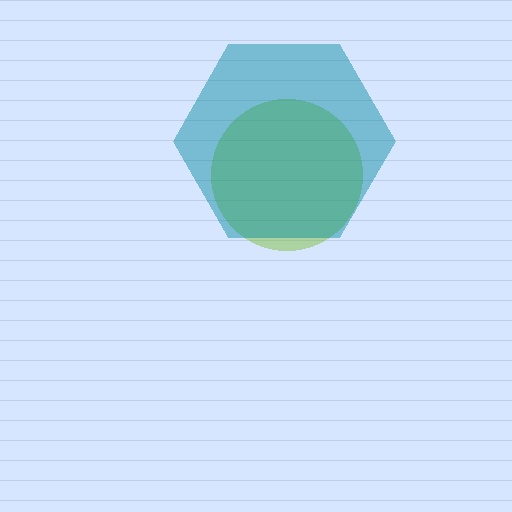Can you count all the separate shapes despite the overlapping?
Yes, there are 2 separate shapes.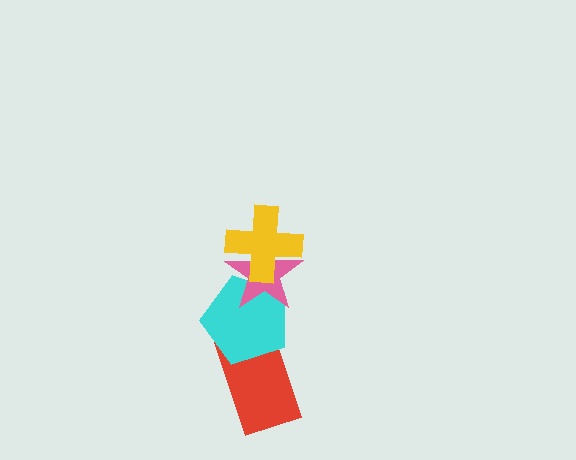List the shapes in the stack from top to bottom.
From top to bottom: the yellow cross, the pink star, the cyan pentagon, the red rectangle.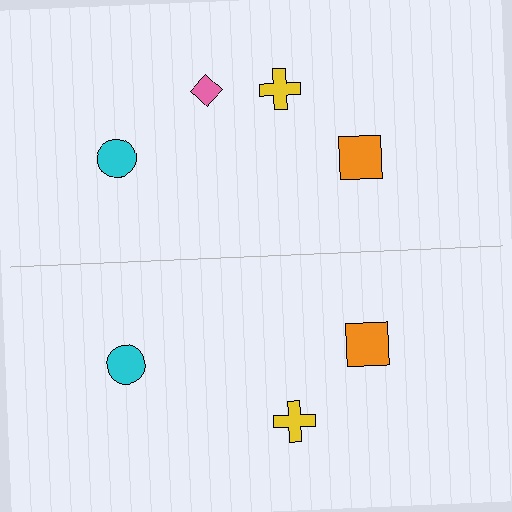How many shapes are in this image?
There are 7 shapes in this image.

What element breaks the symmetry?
A pink diamond is missing from the bottom side.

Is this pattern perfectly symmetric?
No, the pattern is not perfectly symmetric. A pink diamond is missing from the bottom side.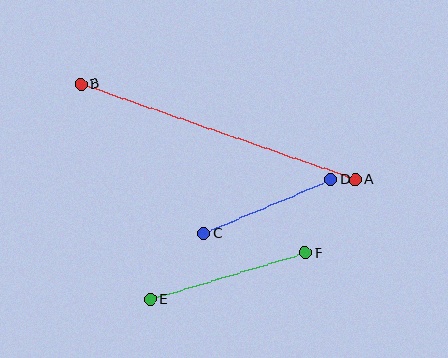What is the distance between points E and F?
The distance is approximately 162 pixels.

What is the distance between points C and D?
The distance is approximately 139 pixels.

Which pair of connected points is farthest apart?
Points A and B are farthest apart.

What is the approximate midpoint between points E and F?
The midpoint is at approximately (228, 276) pixels.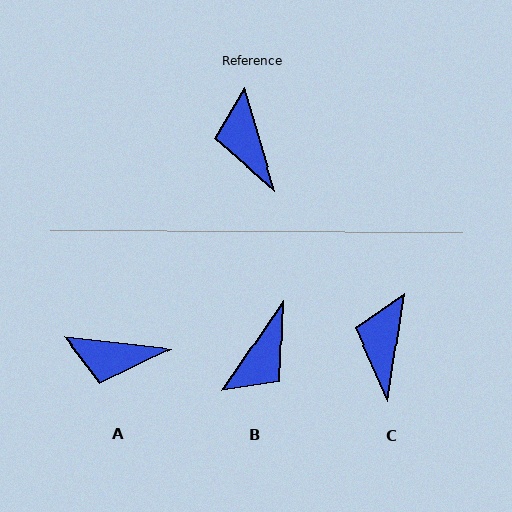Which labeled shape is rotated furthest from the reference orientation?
B, about 129 degrees away.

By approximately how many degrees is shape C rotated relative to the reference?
Approximately 25 degrees clockwise.